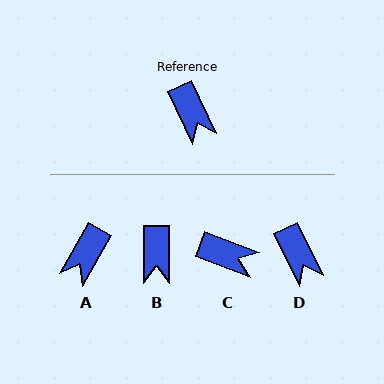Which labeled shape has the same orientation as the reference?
D.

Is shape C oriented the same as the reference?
No, it is off by about 43 degrees.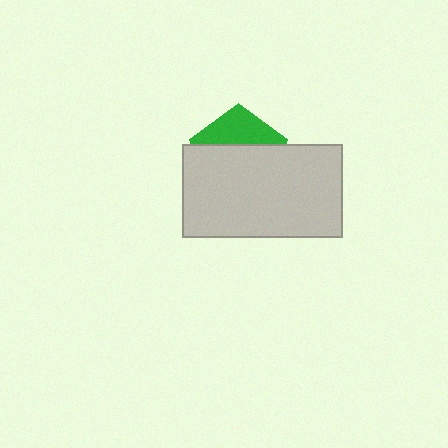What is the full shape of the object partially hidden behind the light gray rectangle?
The partially hidden object is a green pentagon.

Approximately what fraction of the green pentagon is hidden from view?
Roughly 66% of the green pentagon is hidden behind the light gray rectangle.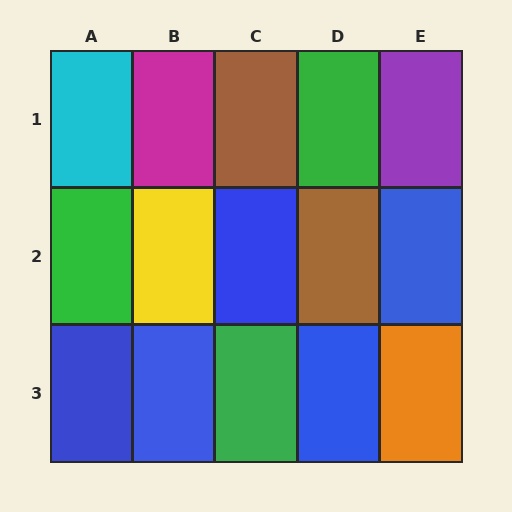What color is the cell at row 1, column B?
Magenta.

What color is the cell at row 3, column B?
Blue.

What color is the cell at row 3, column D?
Blue.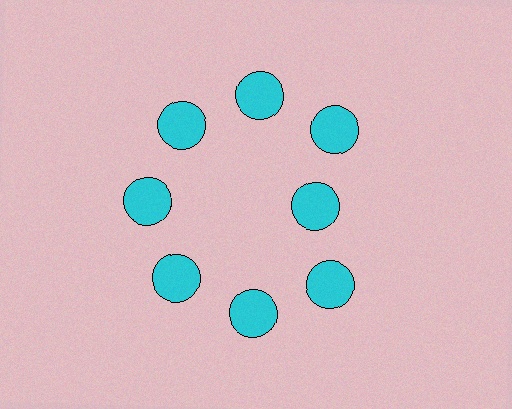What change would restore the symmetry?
The symmetry would be restored by moving it outward, back onto the ring so that all 8 circles sit at equal angles and equal distance from the center.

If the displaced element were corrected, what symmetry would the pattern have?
It would have 8-fold rotational symmetry — the pattern would map onto itself every 45 degrees.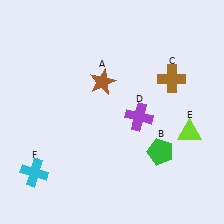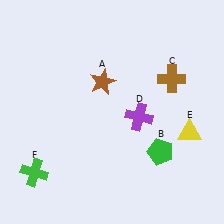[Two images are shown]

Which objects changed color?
E changed from lime to yellow. F changed from cyan to green.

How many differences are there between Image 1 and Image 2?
There are 2 differences between the two images.